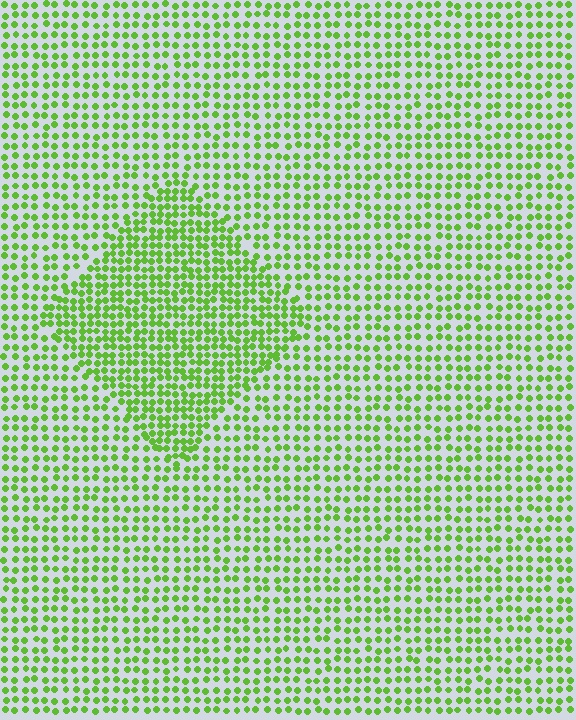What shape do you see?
I see a diamond.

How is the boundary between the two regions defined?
The boundary is defined by a change in element density (approximately 1.7x ratio). All elements are the same color, size, and shape.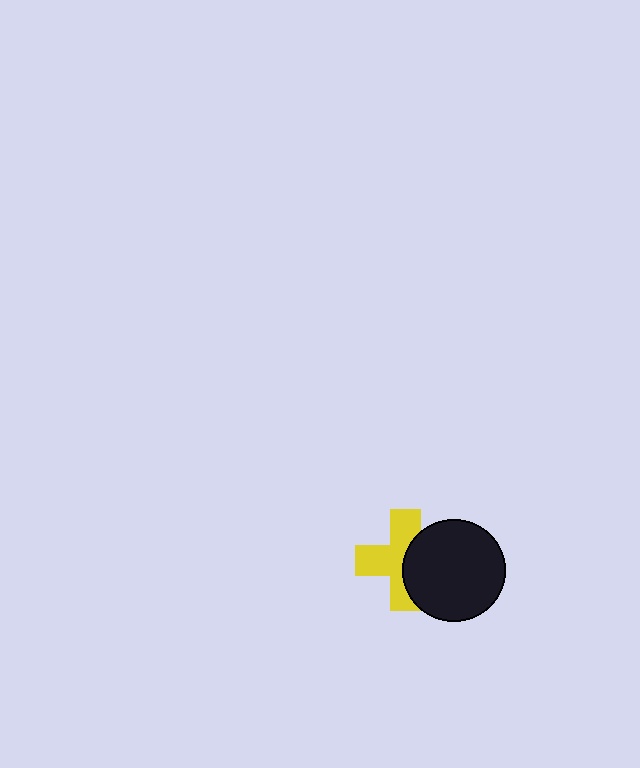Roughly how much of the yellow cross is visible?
About half of it is visible (roughly 60%).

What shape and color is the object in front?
The object in front is a black circle.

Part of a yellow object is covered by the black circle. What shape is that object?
It is a cross.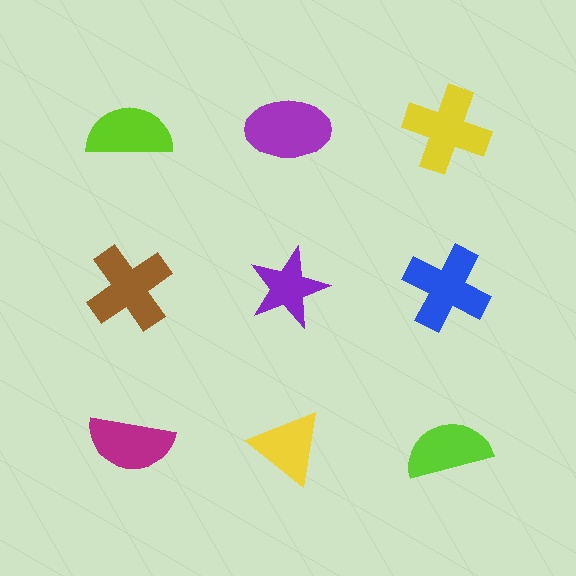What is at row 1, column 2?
A purple ellipse.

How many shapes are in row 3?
3 shapes.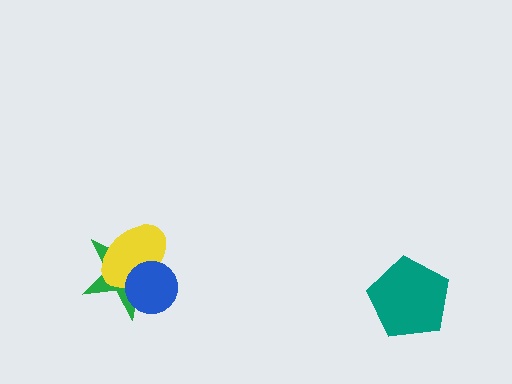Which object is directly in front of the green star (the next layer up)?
The yellow ellipse is directly in front of the green star.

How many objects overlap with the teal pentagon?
0 objects overlap with the teal pentagon.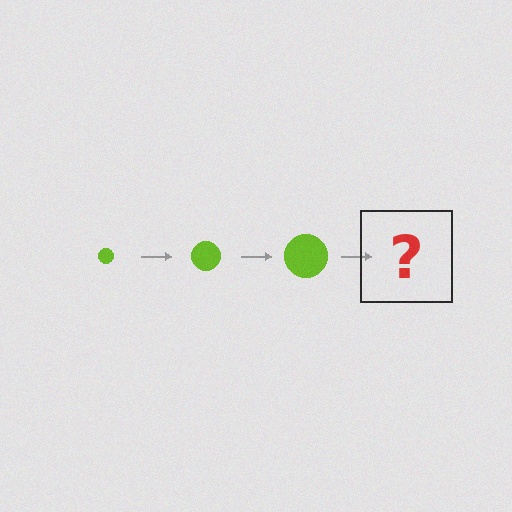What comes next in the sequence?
The next element should be a lime circle, larger than the previous one.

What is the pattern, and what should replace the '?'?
The pattern is that the circle gets progressively larger each step. The '?' should be a lime circle, larger than the previous one.